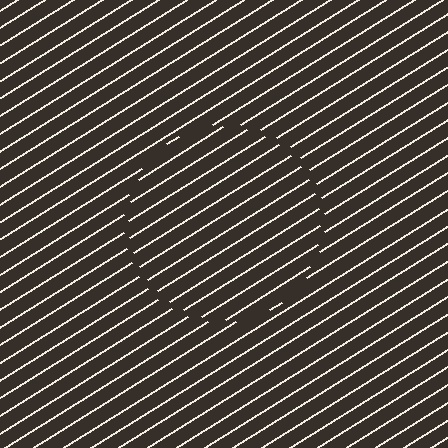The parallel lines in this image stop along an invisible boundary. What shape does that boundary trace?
An illusory circle. The interior of the shape contains the same grating, shifted by half a period — the contour is defined by the phase discontinuity where line-ends from the inner and outer gratings abut.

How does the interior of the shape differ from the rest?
The interior of the shape contains the same grating, shifted by half a period — the contour is defined by the phase discontinuity where line-ends from the inner and outer gratings abut.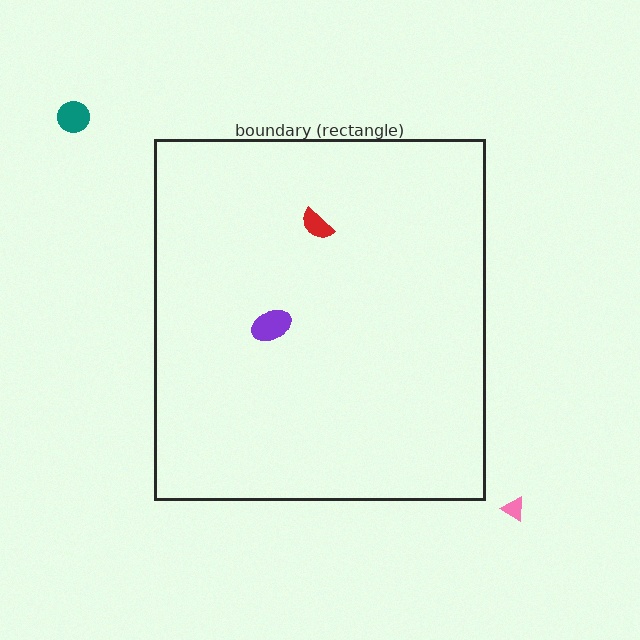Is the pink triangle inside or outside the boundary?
Outside.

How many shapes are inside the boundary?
2 inside, 2 outside.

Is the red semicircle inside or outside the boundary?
Inside.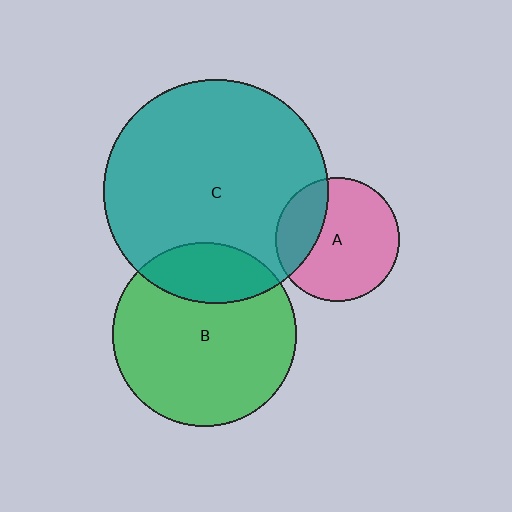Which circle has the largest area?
Circle C (teal).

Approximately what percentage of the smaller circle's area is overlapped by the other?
Approximately 25%.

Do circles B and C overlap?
Yes.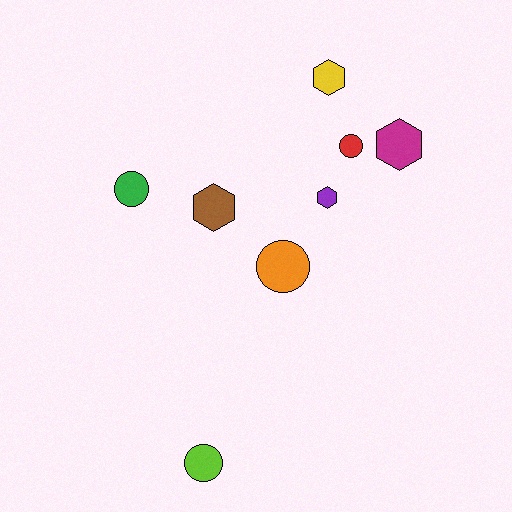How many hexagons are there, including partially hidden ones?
There are 4 hexagons.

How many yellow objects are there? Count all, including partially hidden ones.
There is 1 yellow object.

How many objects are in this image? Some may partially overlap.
There are 8 objects.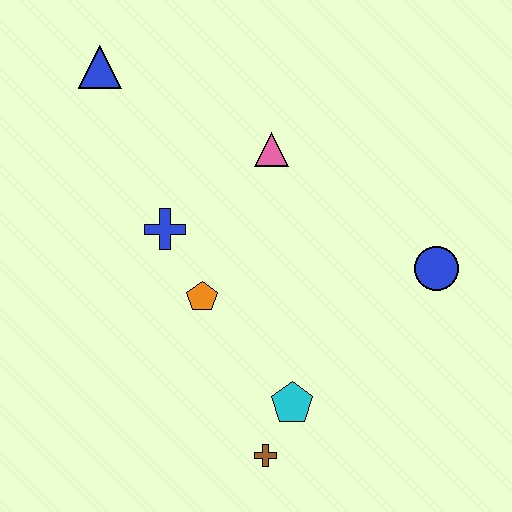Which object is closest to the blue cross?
The orange pentagon is closest to the blue cross.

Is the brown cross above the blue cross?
No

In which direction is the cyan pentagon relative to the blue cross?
The cyan pentagon is below the blue cross.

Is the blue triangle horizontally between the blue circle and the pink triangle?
No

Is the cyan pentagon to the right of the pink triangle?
Yes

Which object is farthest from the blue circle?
The blue triangle is farthest from the blue circle.